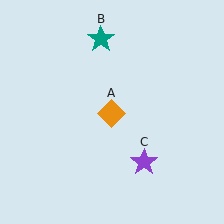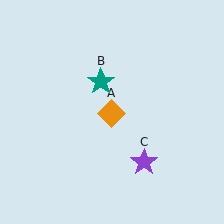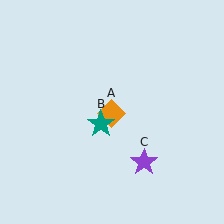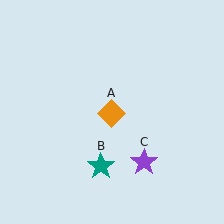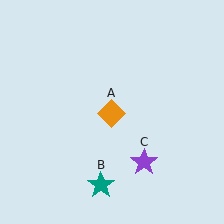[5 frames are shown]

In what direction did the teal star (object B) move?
The teal star (object B) moved down.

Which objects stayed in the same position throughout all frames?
Orange diamond (object A) and purple star (object C) remained stationary.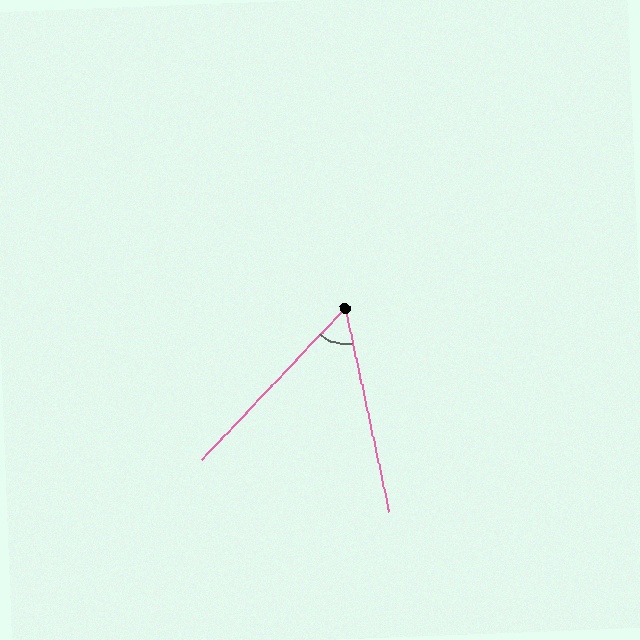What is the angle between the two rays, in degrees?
Approximately 55 degrees.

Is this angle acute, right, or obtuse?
It is acute.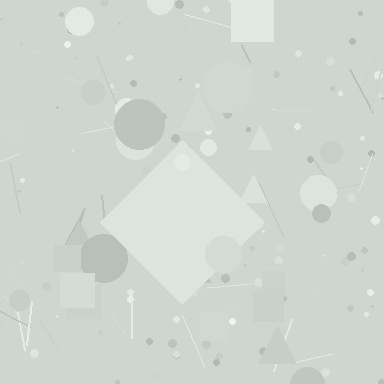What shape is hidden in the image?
A diamond is hidden in the image.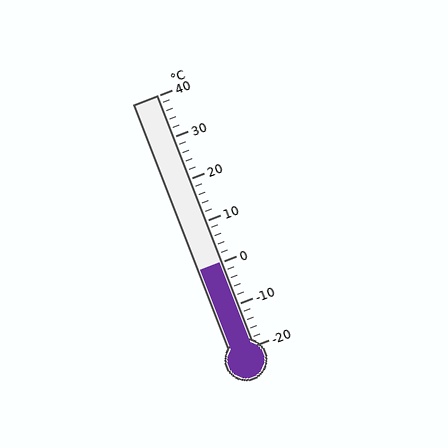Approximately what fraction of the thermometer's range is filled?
The thermometer is filled to approximately 35% of its range.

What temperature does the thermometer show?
The thermometer shows approximately 0°C.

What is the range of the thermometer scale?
The thermometer scale ranges from -20°C to 40°C.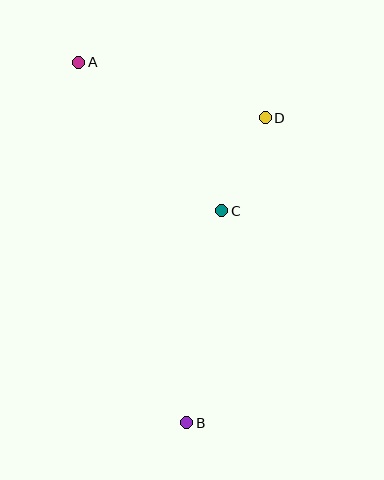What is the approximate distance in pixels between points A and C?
The distance between A and C is approximately 206 pixels.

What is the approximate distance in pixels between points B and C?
The distance between B and C is approximately 215 pixels.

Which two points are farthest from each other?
Points A and B are farthest from each other.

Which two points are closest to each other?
Points C and D are closest to each other.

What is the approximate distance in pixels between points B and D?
The distance between B and D is approximately 315 pixels.